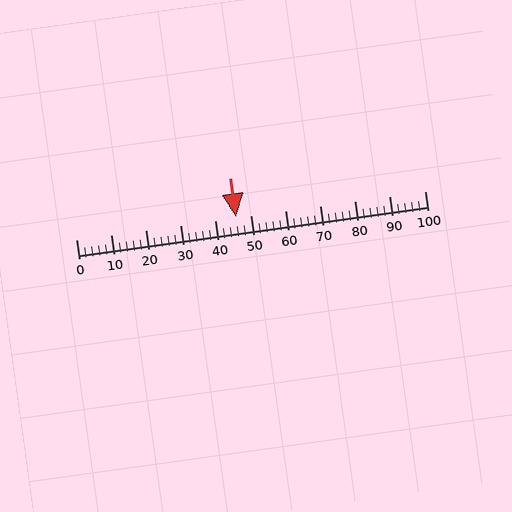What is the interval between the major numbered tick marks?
The major tick marks are spaced 10 units apart.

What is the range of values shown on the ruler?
The ruler shows values from 0 to 100.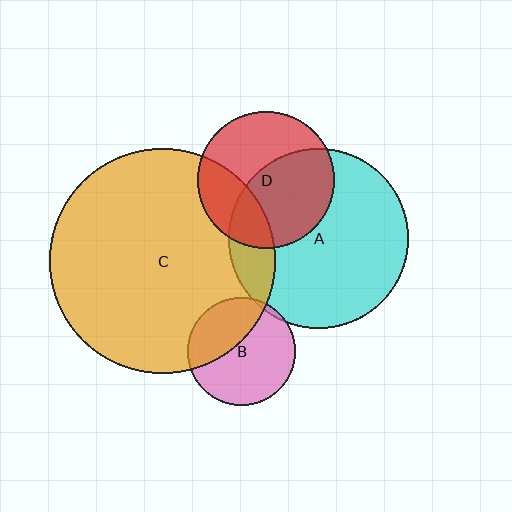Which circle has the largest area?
Circle C (orange).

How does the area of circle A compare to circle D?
Approximately 1.7 times.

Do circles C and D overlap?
Yes.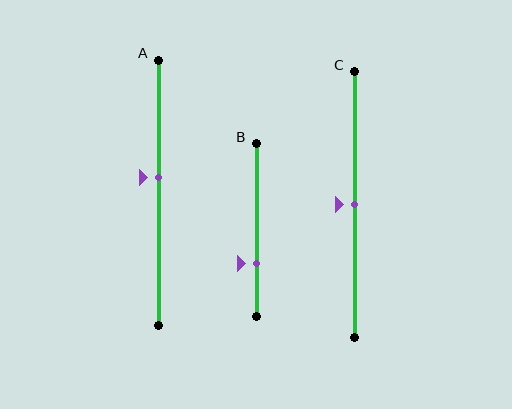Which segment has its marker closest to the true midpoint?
Segment C has its marker closest to the true midpoint.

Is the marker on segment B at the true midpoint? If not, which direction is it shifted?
No, the marker on segment B is shifted downward by about 19% of the segment length.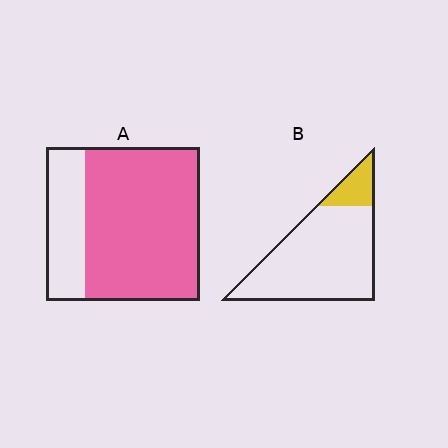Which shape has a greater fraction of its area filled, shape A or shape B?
Shape A.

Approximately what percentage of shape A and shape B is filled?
A is approximately 75% and B is approximately 15%.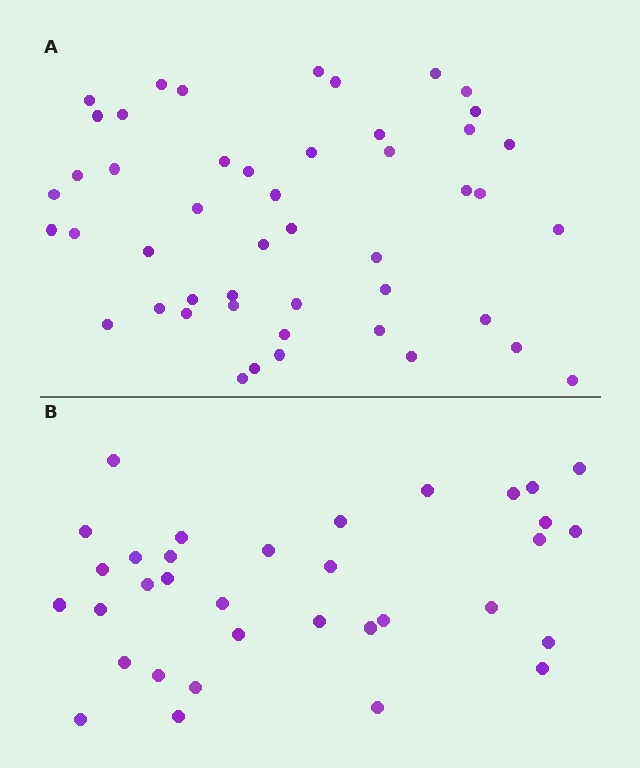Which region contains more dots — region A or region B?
Region A (the top region) has more dots.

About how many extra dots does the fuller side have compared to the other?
Region A has approximately 15 more dots than region B.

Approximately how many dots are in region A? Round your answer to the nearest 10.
About 50 dots. (The exact count is 48, which rounds to 50.)